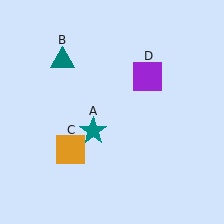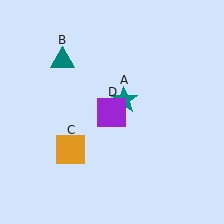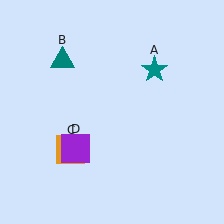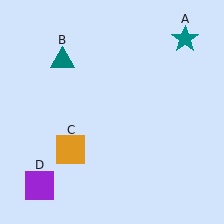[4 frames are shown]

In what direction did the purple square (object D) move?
The purple square (object D) moved down and to the left.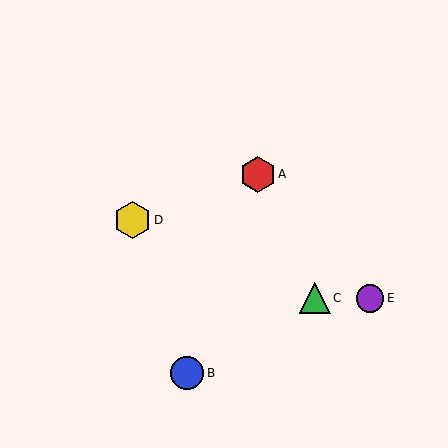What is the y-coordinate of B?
Object B is at y≈373.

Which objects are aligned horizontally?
Objects C, E are aligned horizontally.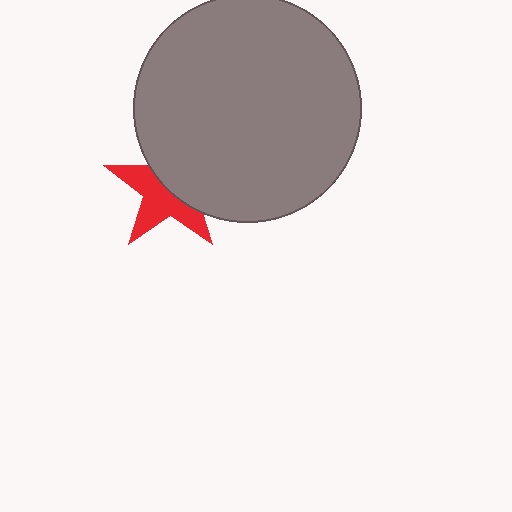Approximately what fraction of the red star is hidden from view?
Roughly 49% of the red star is hidden behind the gray circle.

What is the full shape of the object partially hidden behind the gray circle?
The partially hidden object is a red star.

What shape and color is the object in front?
The object in front is a gray circle.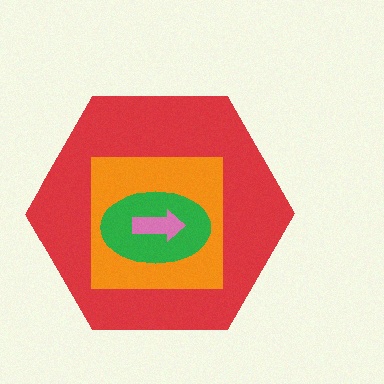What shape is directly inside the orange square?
The green ellipse.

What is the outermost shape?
The red hexagon.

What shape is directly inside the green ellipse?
The pink arrow.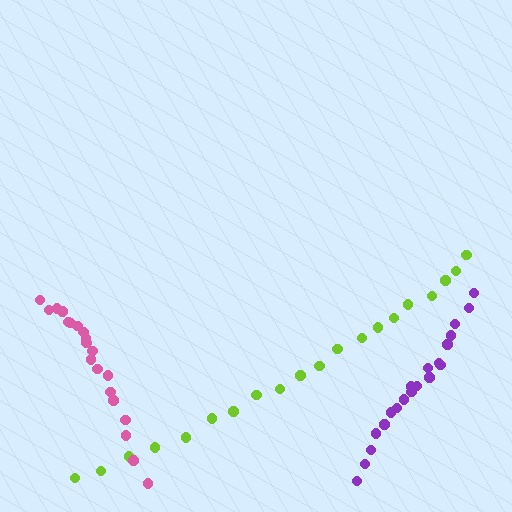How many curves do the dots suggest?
There are 3 distinct paths.